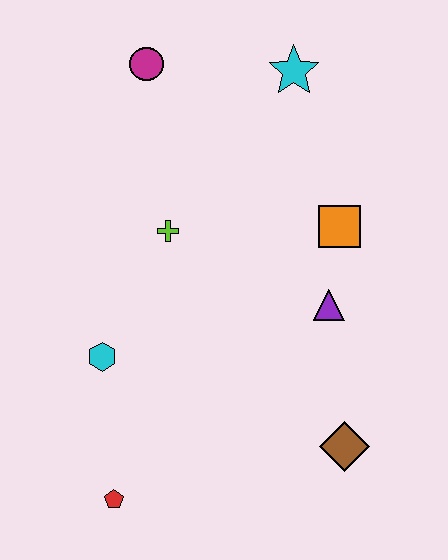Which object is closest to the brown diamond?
The purple triangle is closest to the brown diamond.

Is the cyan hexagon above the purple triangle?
No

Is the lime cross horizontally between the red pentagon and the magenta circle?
No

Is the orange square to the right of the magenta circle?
Yes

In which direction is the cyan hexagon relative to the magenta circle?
The cyan hexagon is below the magenta circle.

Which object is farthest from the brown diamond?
The magenta circle is farthest from the brown diamond.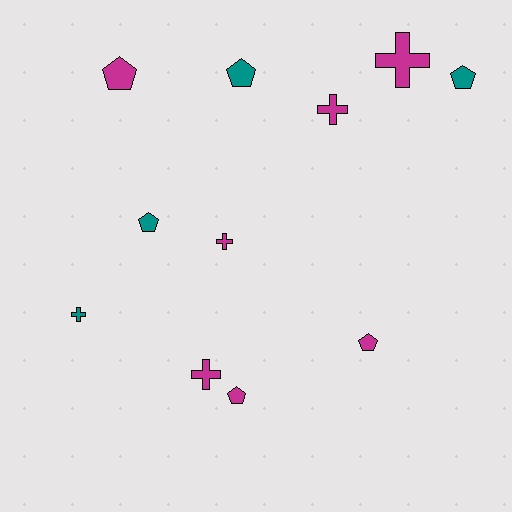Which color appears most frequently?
Magenta, with 7 objects.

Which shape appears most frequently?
Pentagon, with 6 objects.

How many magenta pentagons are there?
There are 3 magenta pentagons.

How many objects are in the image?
There are 11 objects.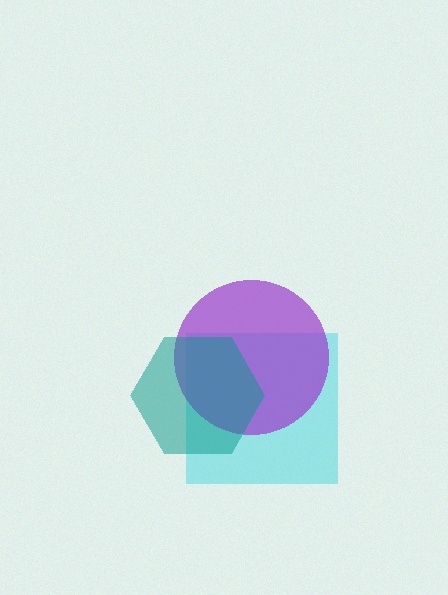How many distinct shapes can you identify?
There are 3 distinct shapes: a cyan square, a purple circle, a teal hexagon.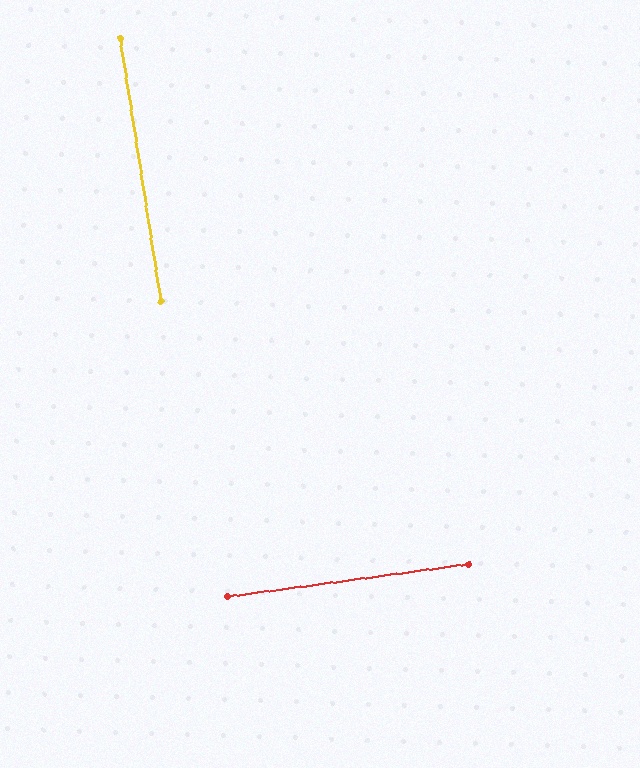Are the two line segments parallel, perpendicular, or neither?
Perpendicular — they meet at approximately 89°.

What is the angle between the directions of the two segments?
Approximately 89 degrees.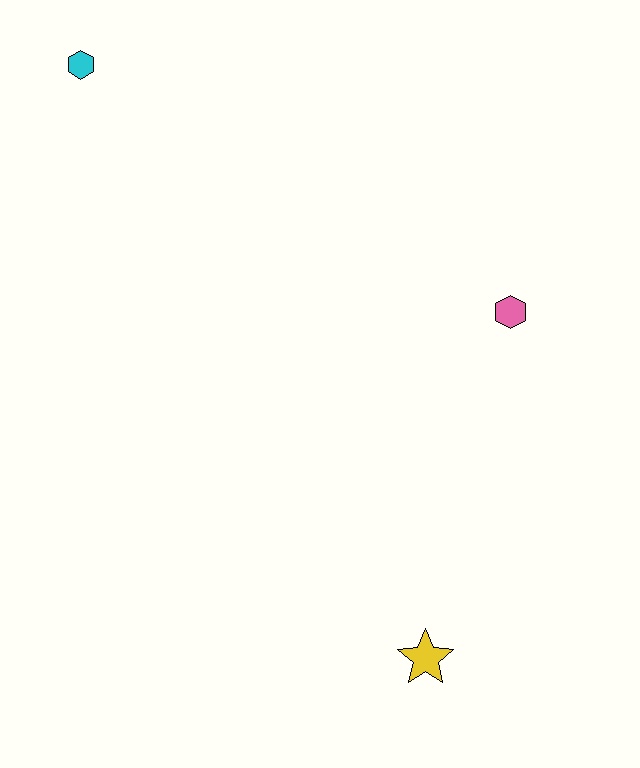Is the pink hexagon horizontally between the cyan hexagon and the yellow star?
No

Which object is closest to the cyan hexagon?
The pink hexagon is closest to the cyan hexagon.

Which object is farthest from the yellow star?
The cyan hexagon is farthest from the yellow star.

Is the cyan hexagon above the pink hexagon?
Yes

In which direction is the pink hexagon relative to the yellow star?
The pink hexagon is above the yellow star.